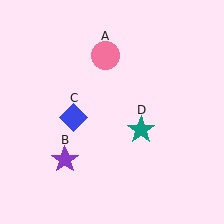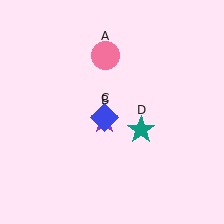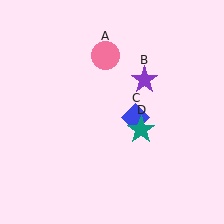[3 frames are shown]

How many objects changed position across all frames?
2 objects changed position: purple star (object B), blue diamond (object C).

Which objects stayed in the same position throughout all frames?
Pink circle (object A) and teal star (object D) remained stationary.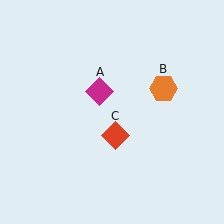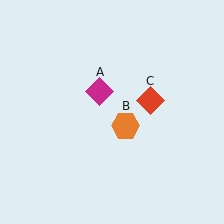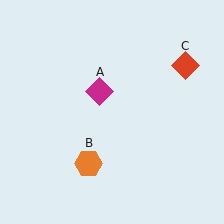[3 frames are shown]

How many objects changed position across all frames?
2 objects changed position: orange hexagon (object B), red diamond (object C).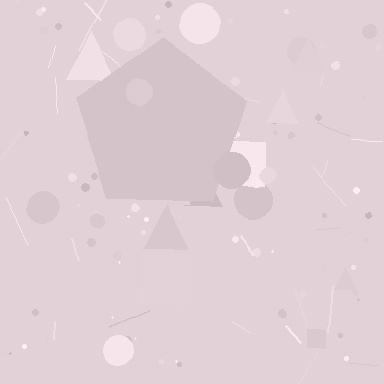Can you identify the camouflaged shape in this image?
The camouflaged shape is a pentagon.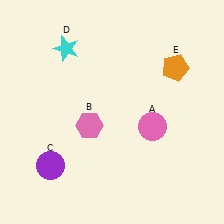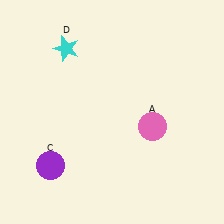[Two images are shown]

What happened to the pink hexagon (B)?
The pink hexagon (B) was removed in Image 2. It was in the bottom-left area of Image 1.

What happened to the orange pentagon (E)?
The orange pentagon (E) was removed in Image 2. It was in the top-right area of Image 1.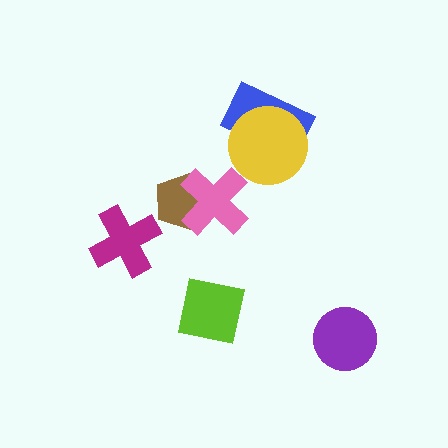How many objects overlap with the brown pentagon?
1 object overlaps with the brown pentagon.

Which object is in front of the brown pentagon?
The pink cross is in front of the brown pentagon.